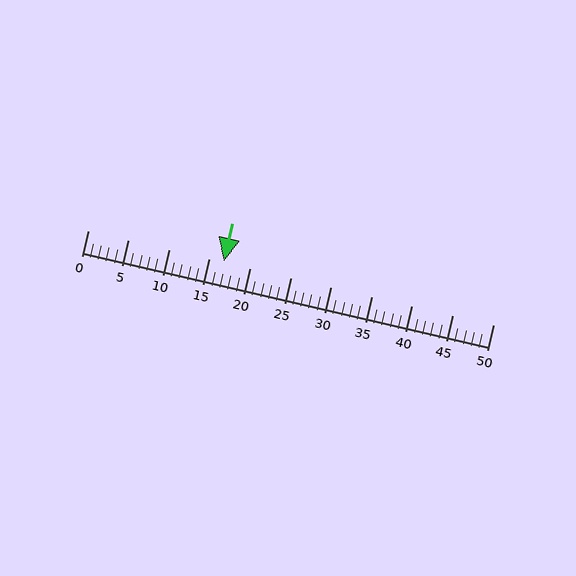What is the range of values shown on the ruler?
The ruler shows values from 0 to 50.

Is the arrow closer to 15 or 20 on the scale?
The arrow is closer to 15.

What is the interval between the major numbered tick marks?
The major tick marks are spaced 5 units apart.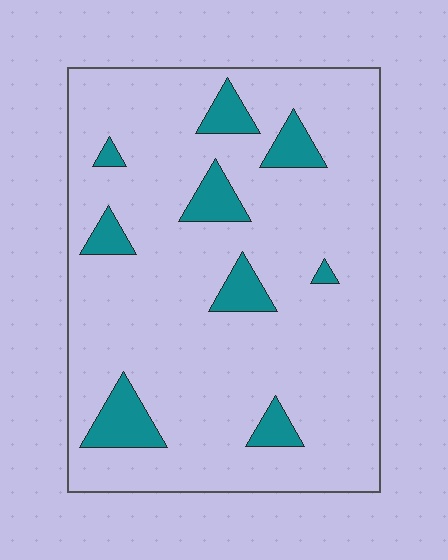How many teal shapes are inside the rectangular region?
9.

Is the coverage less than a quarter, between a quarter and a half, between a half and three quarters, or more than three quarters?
Less than a quarter.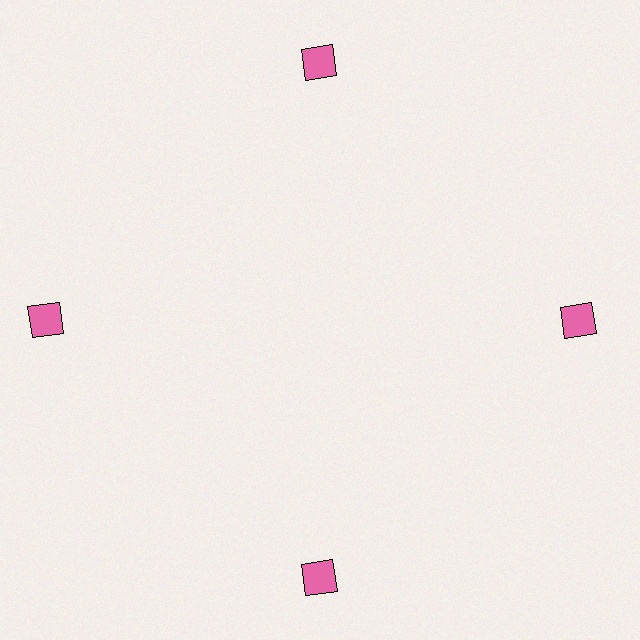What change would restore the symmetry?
The symmetry would be restored by moving it inward, back onto the ring so that all 4 squares sit at equal angles and equal distance from the center.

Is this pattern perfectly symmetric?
No. The 4 pink squares are arranged in a ring, but one element near the 9 o'clock position is pushed outward from the center, breaking the 4-fold rotational symmetry.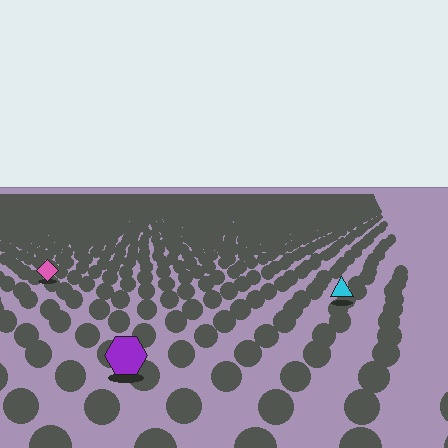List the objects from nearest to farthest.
From nearest to farthest: the purple hexagon, the cyan triangle, the pink diamond.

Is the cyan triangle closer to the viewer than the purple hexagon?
No. The purple hexagon is closer — you can tell from the texture gradient: the ground texture is coarser near it.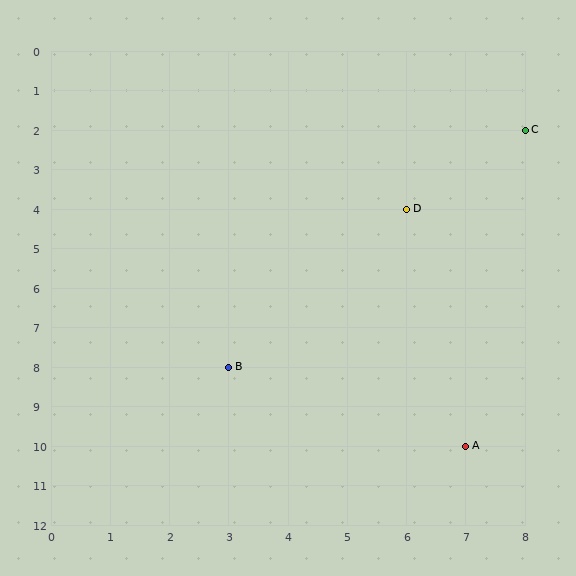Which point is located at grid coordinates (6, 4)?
Point D is at (6, 4).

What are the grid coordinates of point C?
Point C is at grid coordinates (8, 2).